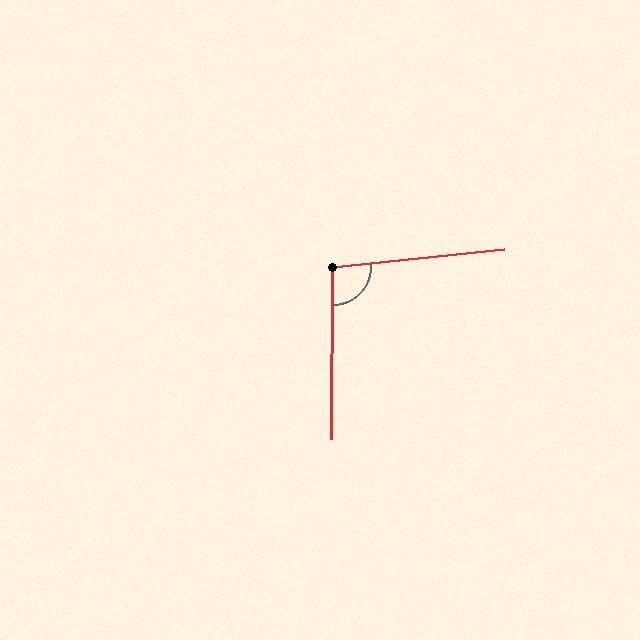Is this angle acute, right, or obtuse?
It is obtuse.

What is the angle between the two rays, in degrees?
Approximately 96 degrees.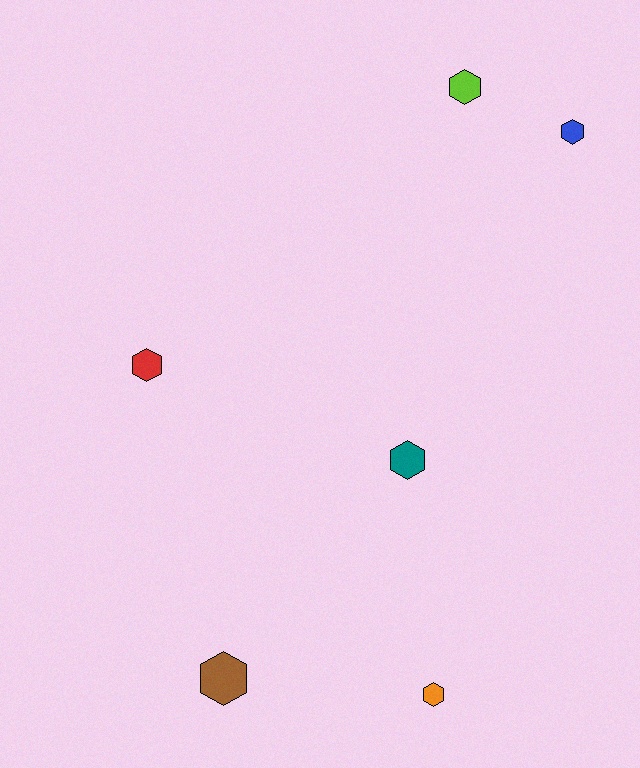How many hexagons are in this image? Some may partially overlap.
There are 6 hexagons.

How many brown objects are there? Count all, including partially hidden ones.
There is 1 brown object.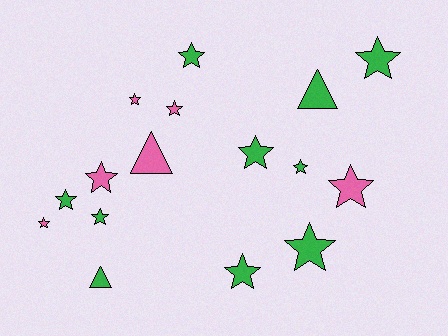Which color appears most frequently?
Green, with 10 objects.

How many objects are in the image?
There are 16 objects.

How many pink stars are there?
There are 5 pink stars.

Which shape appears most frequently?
Star, with 13 objects.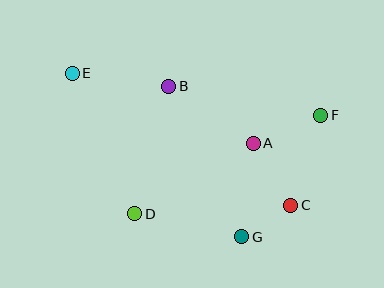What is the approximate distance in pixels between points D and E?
The distance between D and E is approximately 154 pixels.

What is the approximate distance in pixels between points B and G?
The distance between B and G is approximately 167 pixels.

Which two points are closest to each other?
Points C and G are closest to each other.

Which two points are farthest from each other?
Points C and E are farthest from each other.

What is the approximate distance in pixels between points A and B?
The distance between A and B is approximately 102 pixels.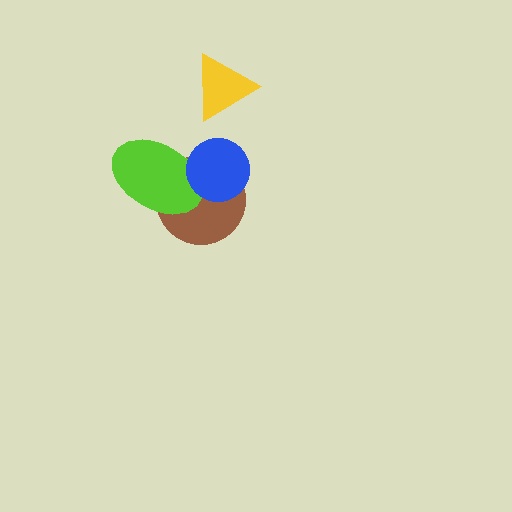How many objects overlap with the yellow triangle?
0 objects overlap with the yellow triangle.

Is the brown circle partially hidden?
Yes, it is partially covered by another shape.